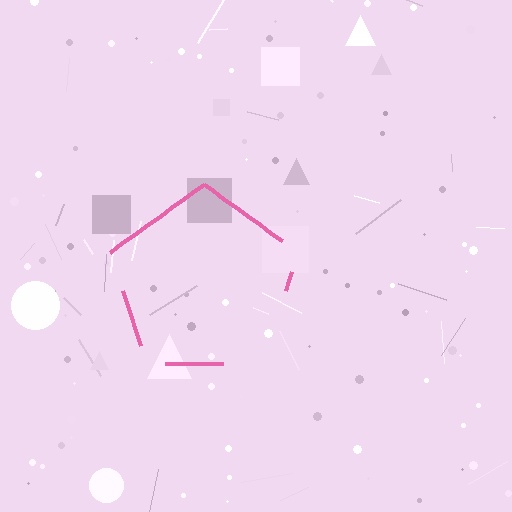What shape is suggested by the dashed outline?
The dashed outline suggests a pentagon.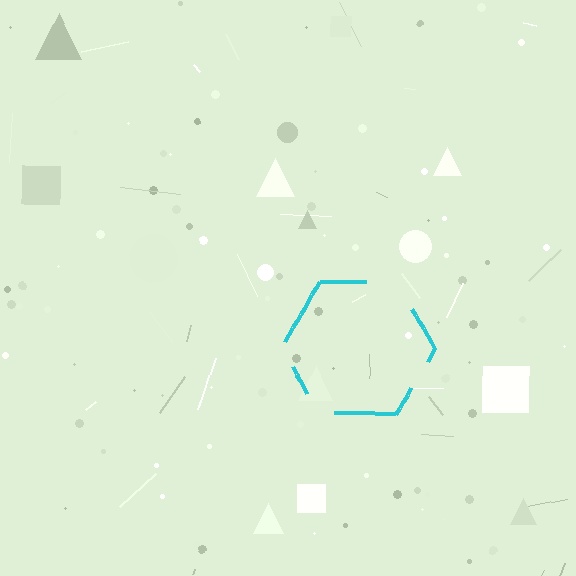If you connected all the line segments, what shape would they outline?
They would outline a hexagon.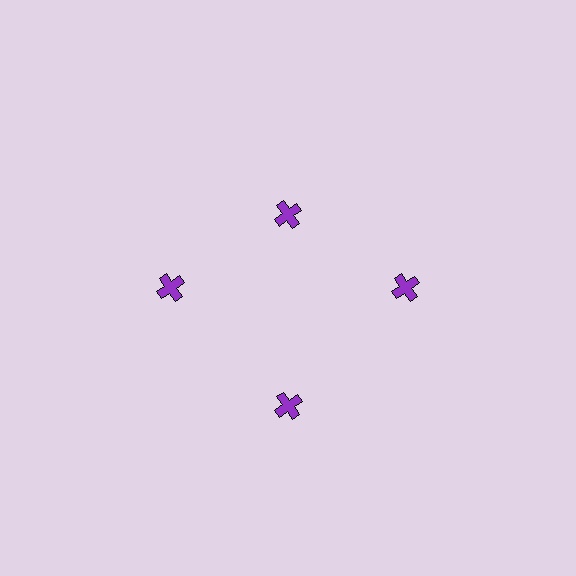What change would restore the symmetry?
The symmetry would be restored by moving it outward, back onto the ring so that all 4 crosses sit at equal angles and equal distance from the center.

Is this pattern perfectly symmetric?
No. The 4 purple crosses are arranged in a ring, but one element near the 12 o'clock position is pulled inward toward the center, breaking the 4-fold rotational symmetry.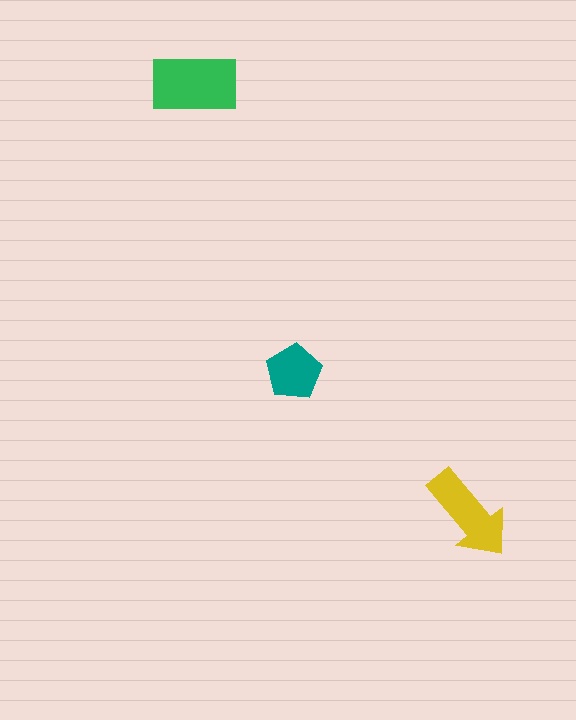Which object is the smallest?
The teal pentagon.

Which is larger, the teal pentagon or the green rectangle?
The green rectangle.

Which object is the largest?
The green rectangle.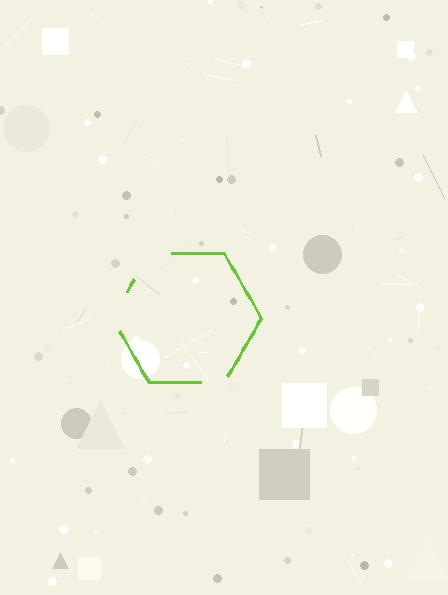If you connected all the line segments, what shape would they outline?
They would outline a hexagon.